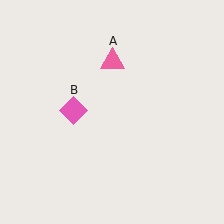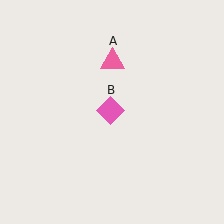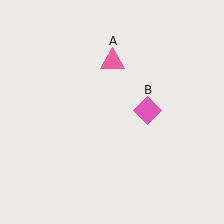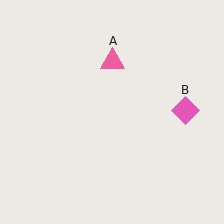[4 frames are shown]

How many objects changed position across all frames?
1 object changed position: pink diamond (object B).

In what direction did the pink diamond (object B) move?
The pink diamond (object B) moved right.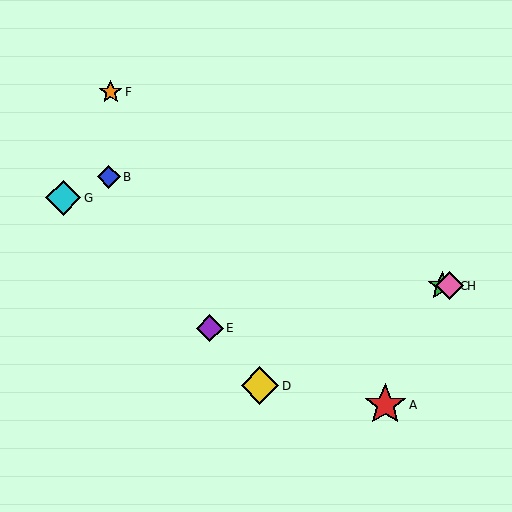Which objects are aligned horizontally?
Objects C, H are aligned horizontally.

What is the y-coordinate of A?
Object A is at y≈405.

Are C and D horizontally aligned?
No, C is at y≈286 and D is at y≈386.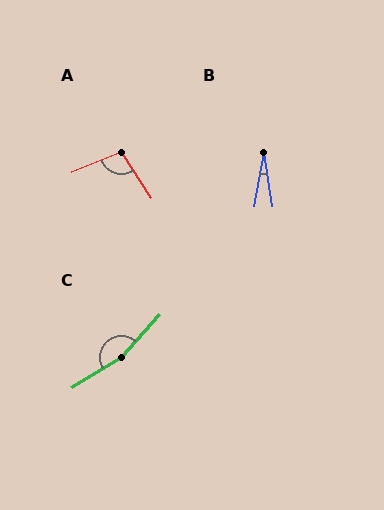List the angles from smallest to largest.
B (18°), A (102°), C (163°).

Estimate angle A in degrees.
Approximately 102 degrees.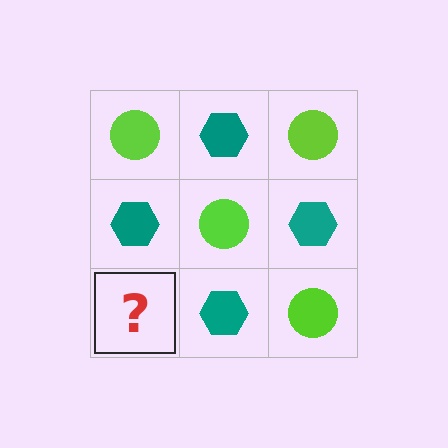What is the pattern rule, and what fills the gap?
The rule is that it alternates lime circle and teal hexagon in a checkerboard pattern. The gap should be filled with a lime circle.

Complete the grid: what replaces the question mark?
The question mark should be replaced with a lime circle.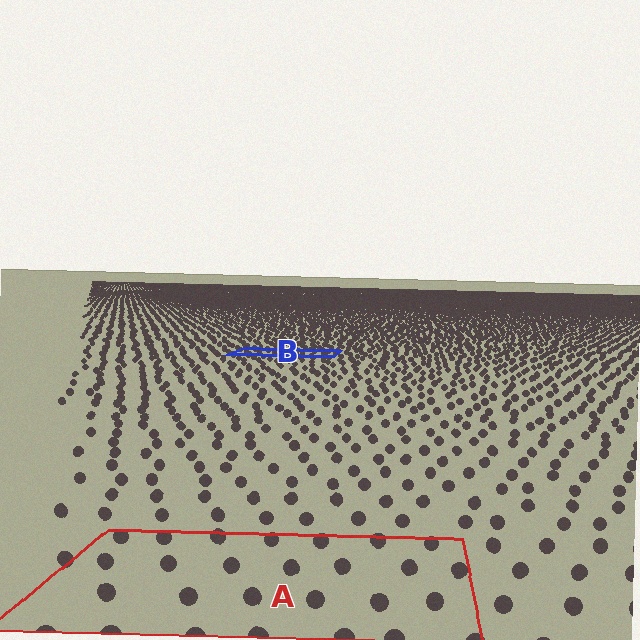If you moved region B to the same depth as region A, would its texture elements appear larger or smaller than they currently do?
They would appear larger. At a closer depth, the same texture elements are projected at a bigger on-screen size.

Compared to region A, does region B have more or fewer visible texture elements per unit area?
Region B has more texture elements per unit area — they are packed more densely because it is farther away.